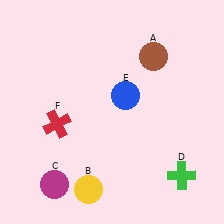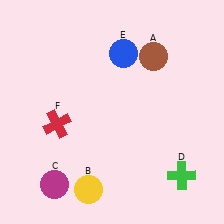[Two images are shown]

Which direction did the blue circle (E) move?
The blue circle (E) moved up.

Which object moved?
The blue circle (E) moved up.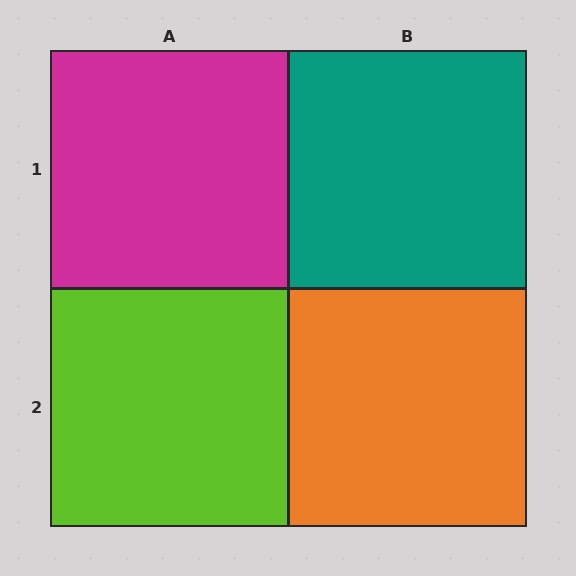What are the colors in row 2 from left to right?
Lime, orange.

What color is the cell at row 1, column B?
Teal.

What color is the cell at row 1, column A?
Magenta.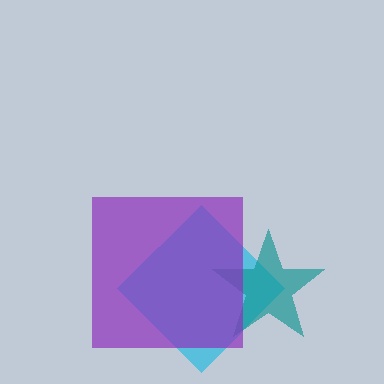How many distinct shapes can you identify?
There are 3 distinct shapes: a cyan diamond, a teal star, a purple square.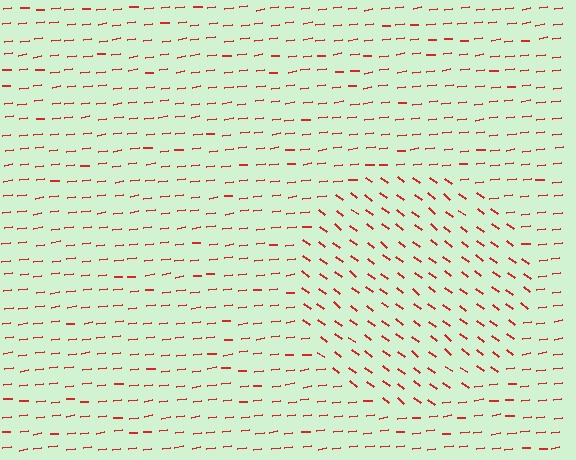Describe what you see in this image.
The image is filled with small red line segments. A circle region in the image has lines oriented differently from the surrounding lines, creating a visible texture boundary.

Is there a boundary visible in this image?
Yes, there is a texture boundary formed by a change in line orientation.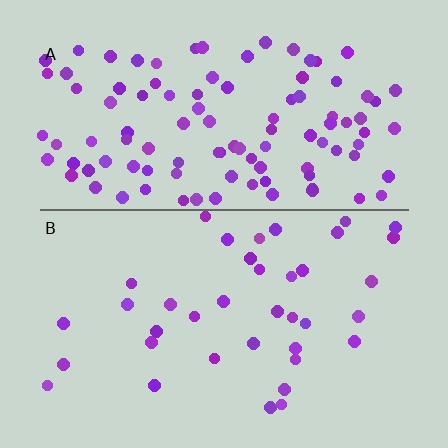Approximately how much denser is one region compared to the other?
Approximately 2.8× — region A over region B.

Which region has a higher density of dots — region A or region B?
A (the top).